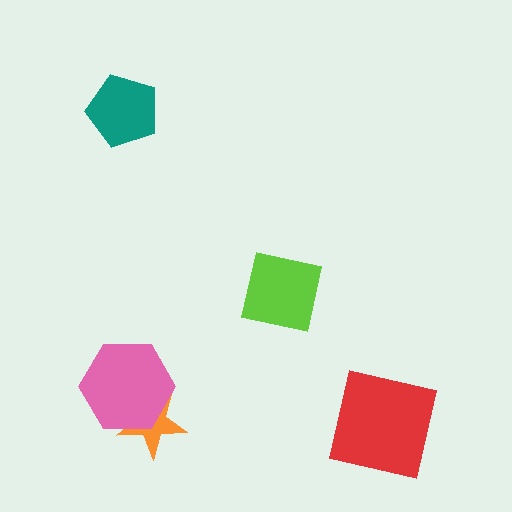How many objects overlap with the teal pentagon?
0 objects overlap with the teal pentagon.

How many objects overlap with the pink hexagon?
1 object overlaps with the pink hexagon.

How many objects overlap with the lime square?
0 objects overlap with the lime square.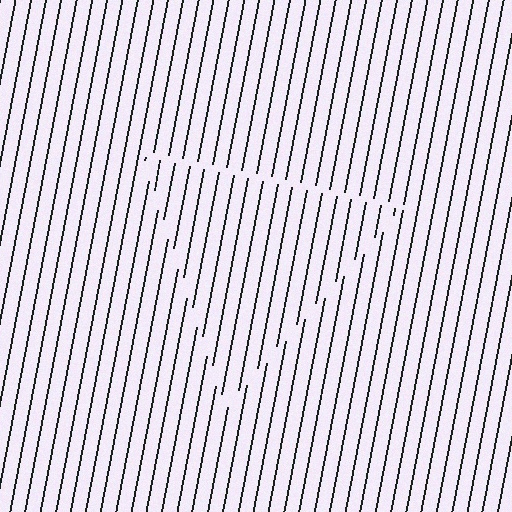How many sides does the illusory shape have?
3 sides — the line-ends trace a triangle.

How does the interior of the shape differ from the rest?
The interior of the shape contains the same grating, shifted by half a period — the contour is defined by the phase discontinuity where line-ends from the inner and outer gratings abut.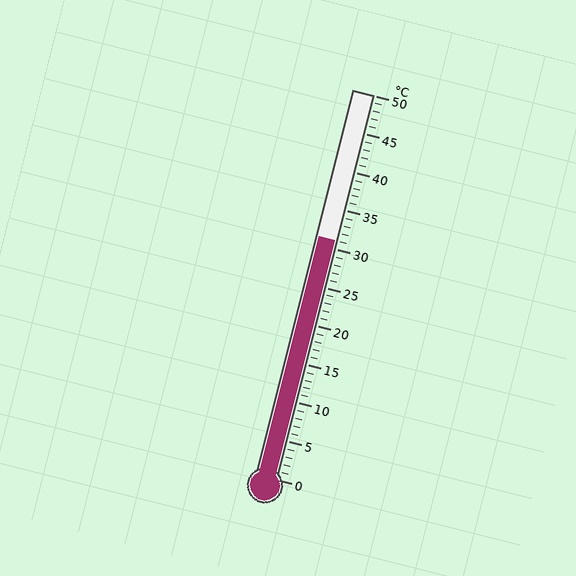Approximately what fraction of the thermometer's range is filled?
The thermometer is filled to approximately 60% of its range.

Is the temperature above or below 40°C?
The temperature is below 40°C.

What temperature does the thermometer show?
The thermometer shows approximately 31°C.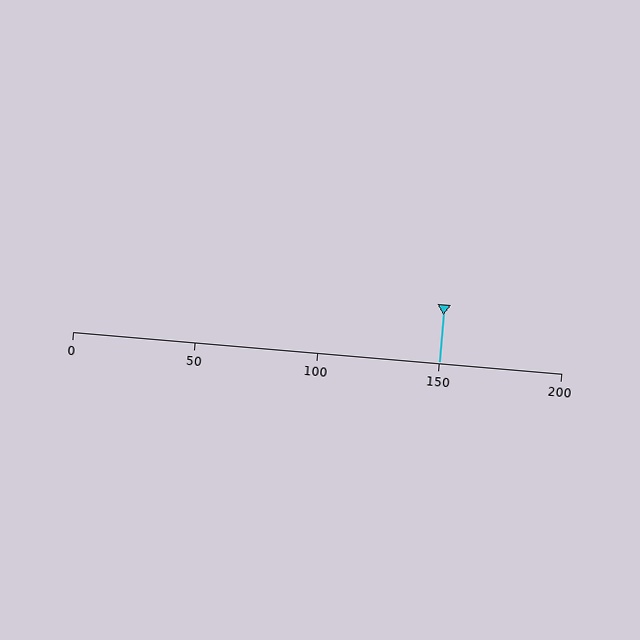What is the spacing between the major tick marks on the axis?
The major ticks are spaced 50 apart.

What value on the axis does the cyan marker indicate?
The marker indicates approximately 150.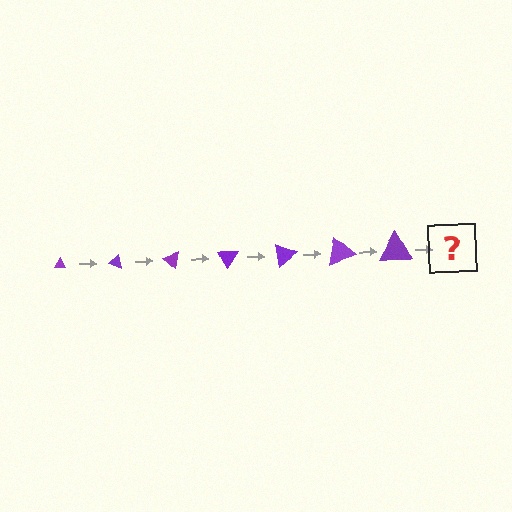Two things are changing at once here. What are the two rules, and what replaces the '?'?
The two rules are that the triangle grows larger each step and it rotates 20 degrees each step. The '?' should be a triangle, larger than the previous one and rotated 140 degrees from the start.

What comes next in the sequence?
The next element should be a triangle, larger than the previous one and rotated 140 degrees from the start.